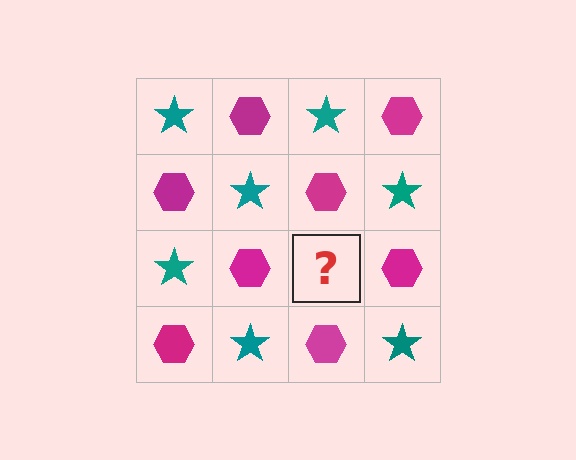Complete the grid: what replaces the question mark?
The question mark should be replaced with a teal star.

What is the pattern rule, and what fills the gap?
The rule is that it alternates teal star and magenta hexagon in a checkerboard pattern. The gap should be filled with a teal star.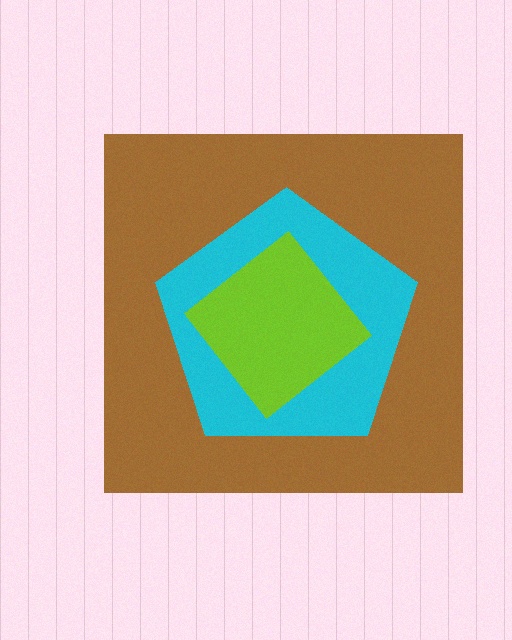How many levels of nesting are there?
3.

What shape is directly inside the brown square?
The cyan pentagon.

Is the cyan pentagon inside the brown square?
Yes.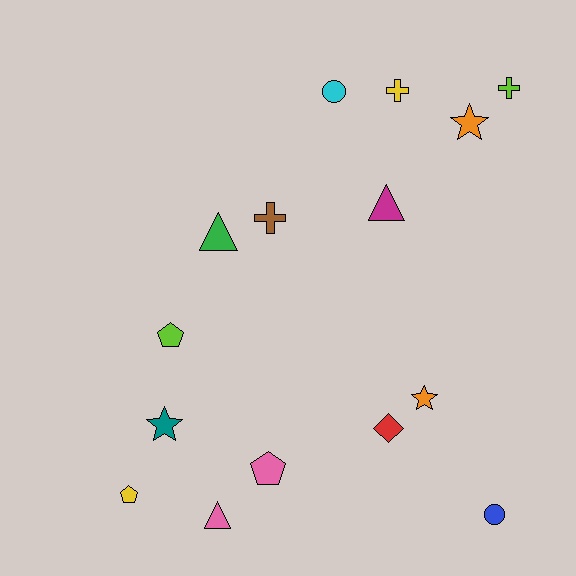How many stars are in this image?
There are 3 stars.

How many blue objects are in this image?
There is 1 blue object.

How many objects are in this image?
There are 15 objects.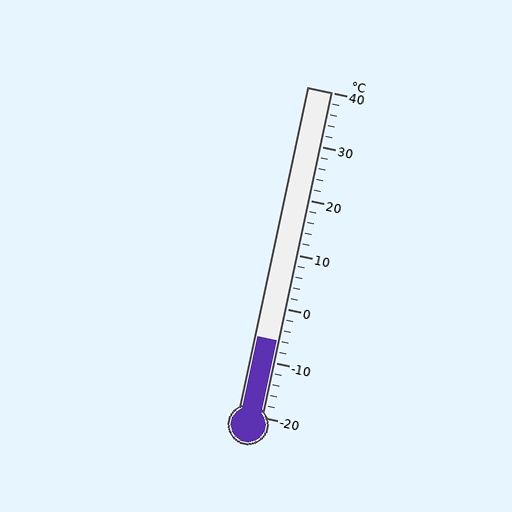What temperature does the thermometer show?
The thermometer shows approximately -6°C.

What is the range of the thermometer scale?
The thermometer scale ranges from -20°C to 40°C.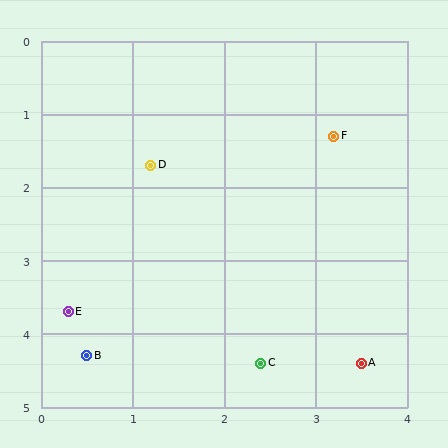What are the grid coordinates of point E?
Point E is at approximately (0.3, 3.7).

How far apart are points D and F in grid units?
Points D and F are about 2.0 grid units apart.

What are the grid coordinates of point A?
Point A is at approximately (3.5, 4.4).